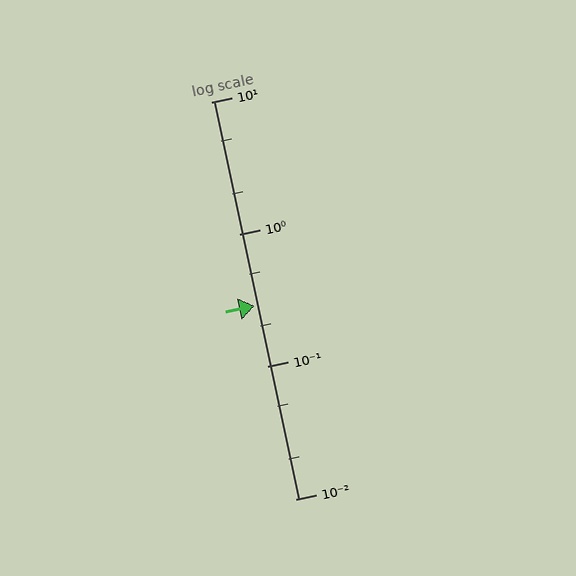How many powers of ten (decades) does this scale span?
The scale spans 3 decades, from 0.01 to 10.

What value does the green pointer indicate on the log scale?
The pointer indicates approximately 0.29.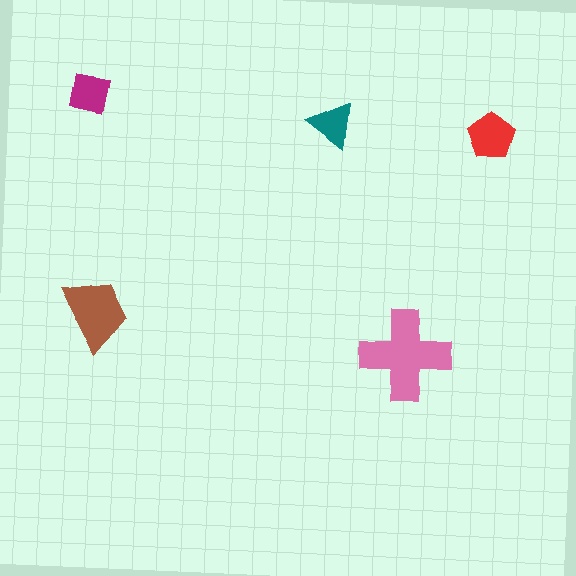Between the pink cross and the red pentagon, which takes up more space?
The pink cross.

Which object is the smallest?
The teal triangle.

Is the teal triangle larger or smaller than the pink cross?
Smaller.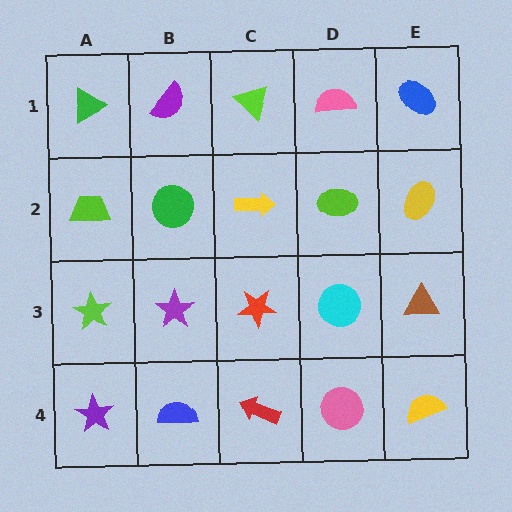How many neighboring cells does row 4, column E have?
2.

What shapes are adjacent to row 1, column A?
A lime trapezoid (row 2, column A), a purple semicircle (row 1, column B).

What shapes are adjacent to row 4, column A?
A lime star (row 3, column A), a blue semicircle (row 4, column B).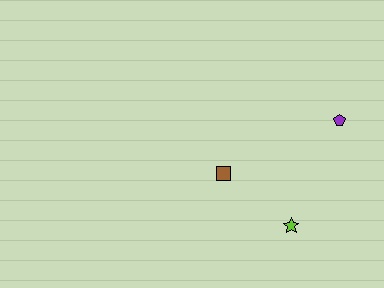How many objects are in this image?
There are 3 objects.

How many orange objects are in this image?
There are no orange objects.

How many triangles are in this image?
There are no triangles.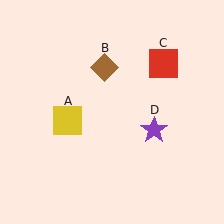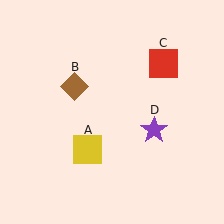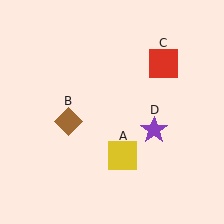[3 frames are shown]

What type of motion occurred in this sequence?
The yellow square (object A), brown diamond (object B) rotated counterclockwise around the center of the scene.